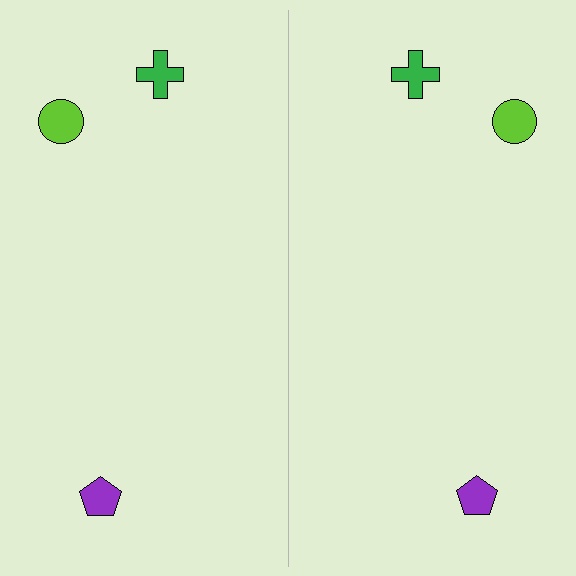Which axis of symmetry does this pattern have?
The pattern has a vertical axis of symmetry running through the center of the image.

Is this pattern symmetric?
Yes, this pattern has bilateral (reflection) symmetry.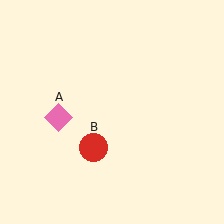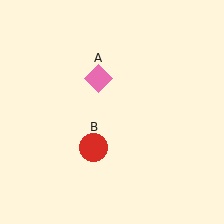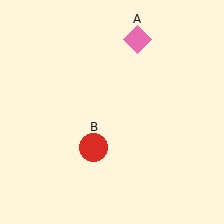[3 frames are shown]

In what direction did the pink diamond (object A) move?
The pink diamond (object A) moved up and to the right.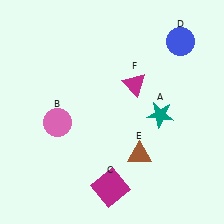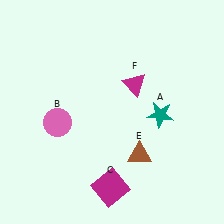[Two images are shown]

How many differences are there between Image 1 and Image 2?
There is 1 difference between the two images.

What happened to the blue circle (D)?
The blue circle (D) was removed in Image 2. It was in the top-right area of Image 1.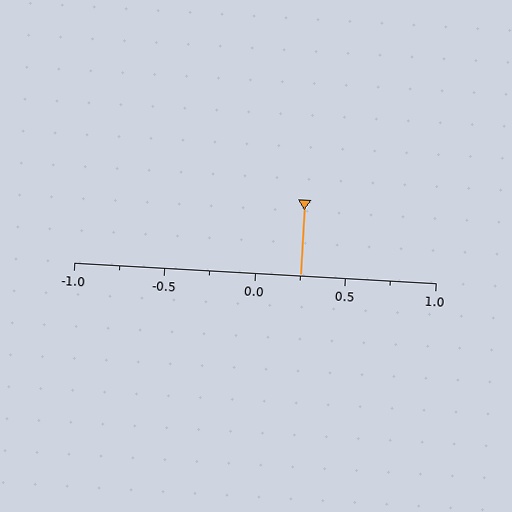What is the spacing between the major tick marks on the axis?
The major ticks are spaced 0.5 apart.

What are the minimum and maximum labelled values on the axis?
The axis runs from -1.0 to 1.0.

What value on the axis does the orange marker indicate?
The marker indicates approximately 0.25.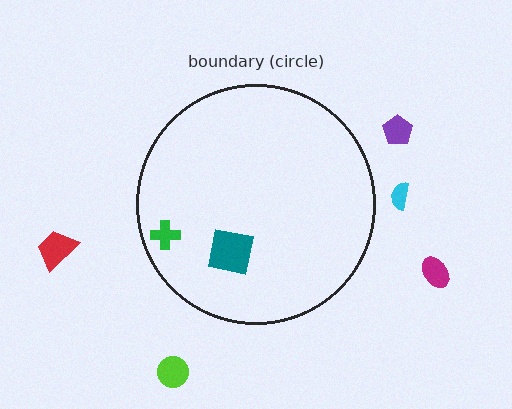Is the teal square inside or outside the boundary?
Inside.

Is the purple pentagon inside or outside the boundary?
Outside.